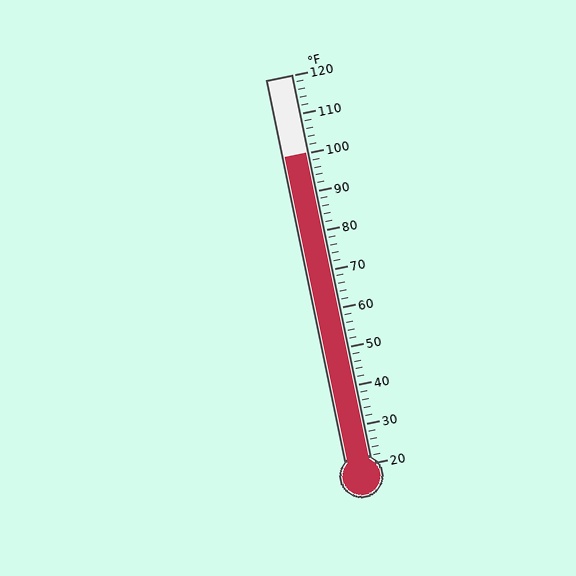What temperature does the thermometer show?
The thermometer shows approximately 100°F.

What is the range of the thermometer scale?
The thermometer scale ranges from 20°F to 120°F.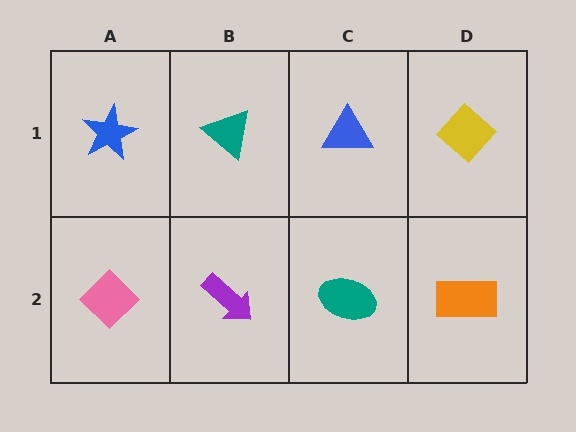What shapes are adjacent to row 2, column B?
A teal triangle (row 1, column B), a pink diamond (row 2, column A), a teal ellipse (row 2, column C).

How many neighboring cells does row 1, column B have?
3.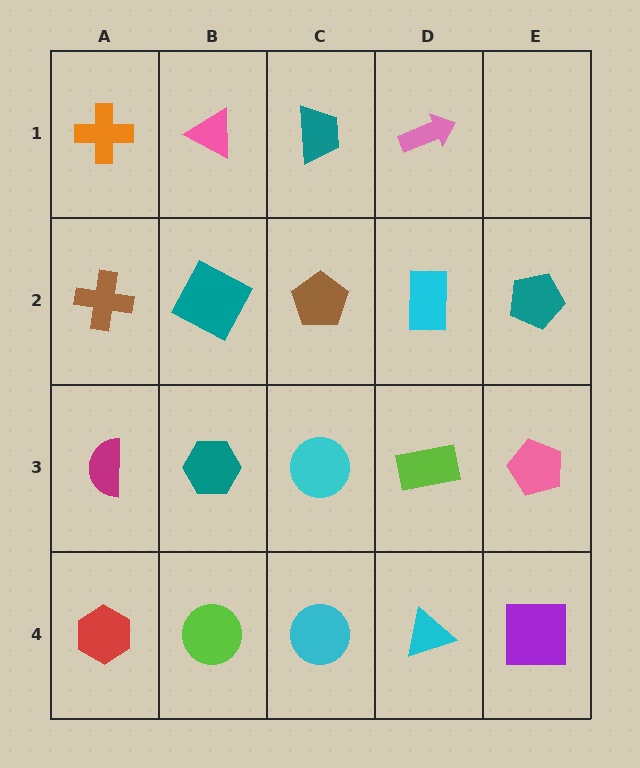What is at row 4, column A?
A red hexagon.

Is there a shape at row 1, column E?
No, that cell is empty.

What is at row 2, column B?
A teal square.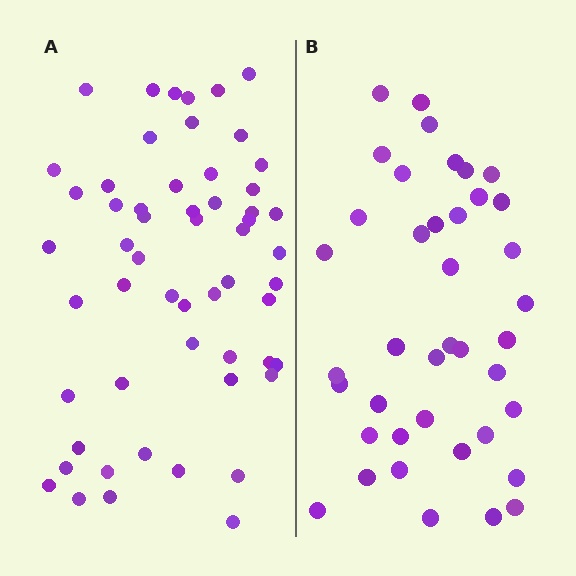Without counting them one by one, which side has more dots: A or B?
Region A (the left region) has more dots.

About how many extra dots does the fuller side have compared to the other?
Region A has approximately 15 more dots than region B.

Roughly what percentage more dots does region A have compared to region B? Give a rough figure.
About 40% more.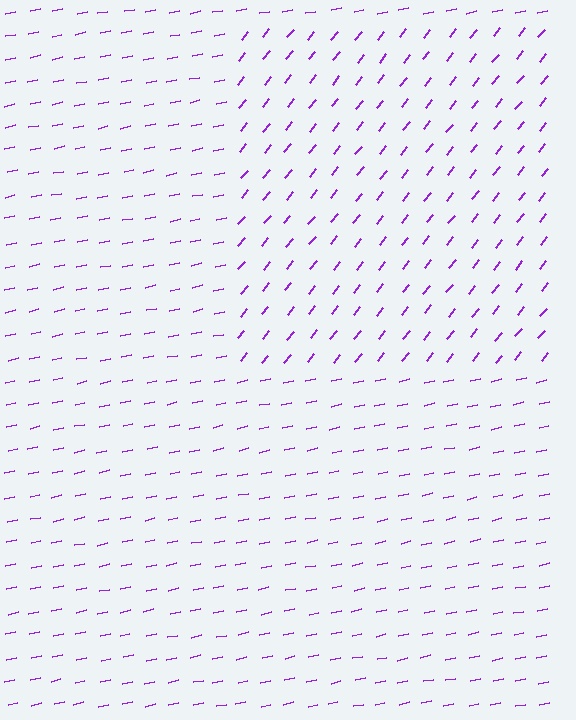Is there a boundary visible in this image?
Yes, there is a texture boundary formed by a change in line orientation.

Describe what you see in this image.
The image is filled with small purple line segments. A rectangle region in the image has lines oriented differently from the surrounding lines, creating a visible texture boundary.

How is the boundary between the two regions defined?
The boundary is defined purely by a change in line orientation (approximately 39 degrees difference). All lines are the same color and thickness.